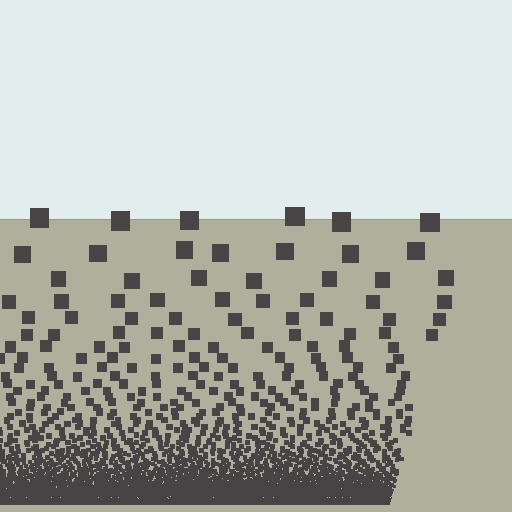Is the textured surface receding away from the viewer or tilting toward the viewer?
The surface appears to tilt toward the viewer. Texture elements get larger and sparser toward the top.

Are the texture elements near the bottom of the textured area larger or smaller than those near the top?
Smaller. The gradient is inverted — elements near the bottom are smaller and denser.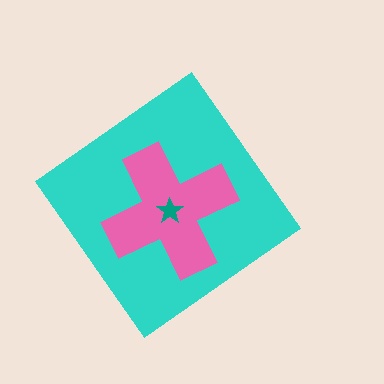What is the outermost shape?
The cyan diamond.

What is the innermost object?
The teal star.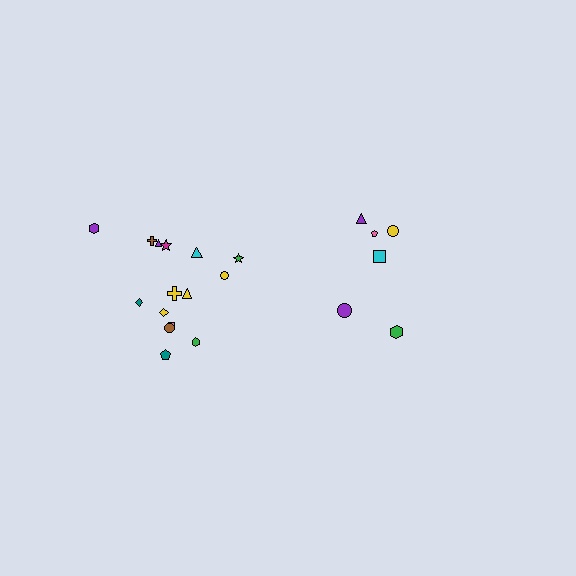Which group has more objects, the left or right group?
The left group.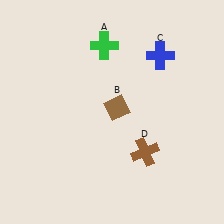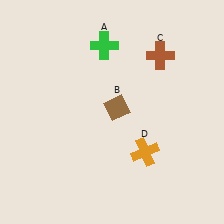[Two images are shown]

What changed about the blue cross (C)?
In Image 1, C is blue. In Image 2, it changed to brown.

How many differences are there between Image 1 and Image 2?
There are 2 differences between the two images.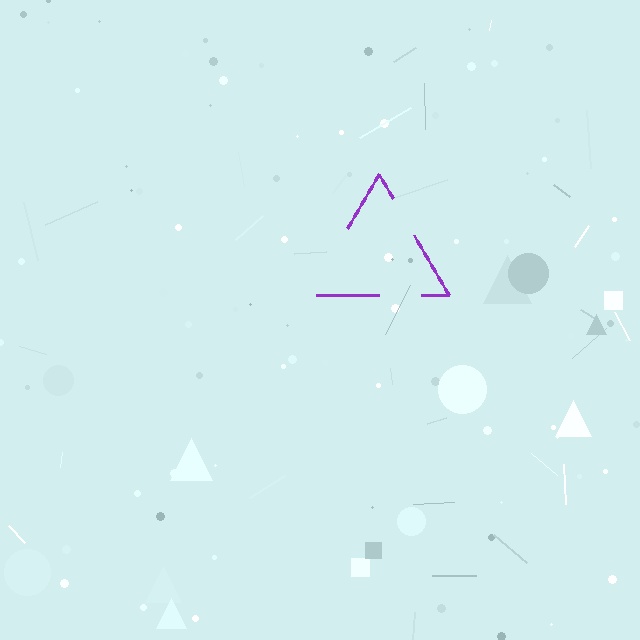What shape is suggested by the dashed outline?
The dashed outline suggests a triangle.